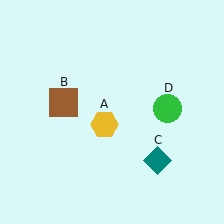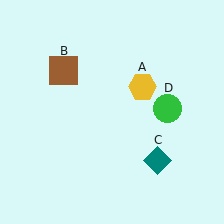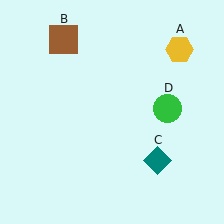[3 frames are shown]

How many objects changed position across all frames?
2 objects changed position: yellow hexagon (object A), brown square (object B).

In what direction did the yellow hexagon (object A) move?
The yellow hexagon (object A) moved up and to the right.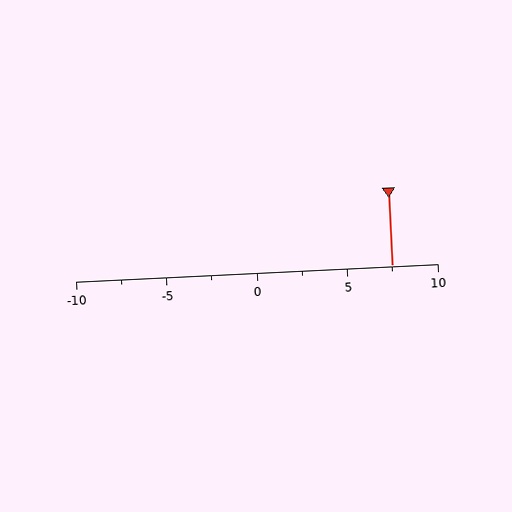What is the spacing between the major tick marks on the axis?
The major ticks are spaced 5 apart.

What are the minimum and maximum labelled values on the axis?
The axis runs from -10 to 10.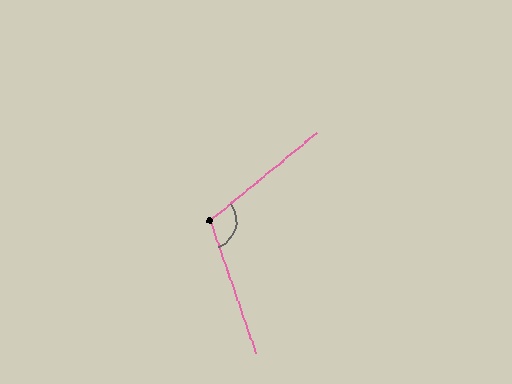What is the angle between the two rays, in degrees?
Approximately 111 degrees.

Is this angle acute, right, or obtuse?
It is obtuse.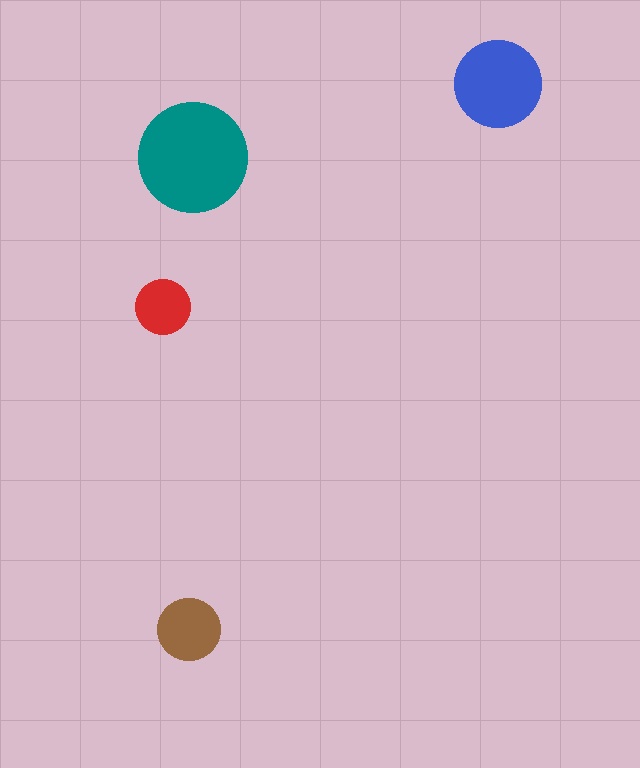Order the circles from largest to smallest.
the teal one, the blue one, the brown one, the red one.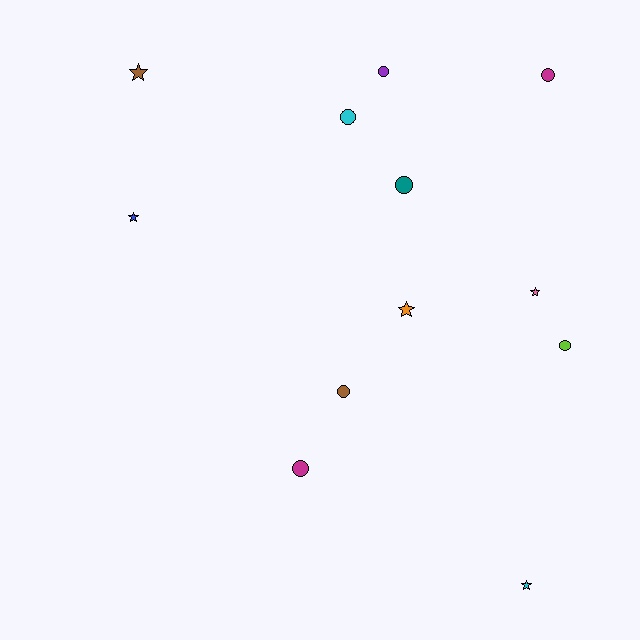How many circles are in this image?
There are 7 circles.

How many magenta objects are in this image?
There are 2 magenta objects.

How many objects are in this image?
There are 12 objects.